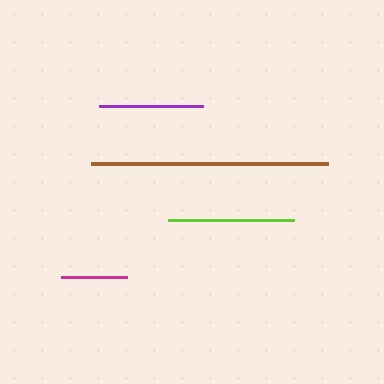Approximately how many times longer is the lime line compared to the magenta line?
The lime line is approximately 1.9 times the length of the magenta line.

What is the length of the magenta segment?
The magenta segment is approximately 66 pixels long.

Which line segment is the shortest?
The magenta line is the shortest at approximately 66 pixels.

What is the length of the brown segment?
The brown segment is approximately 237 pixels long.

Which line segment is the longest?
The brown line is the longest at approximately 237 pixels.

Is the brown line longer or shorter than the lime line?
The brown line is longer than the lime line.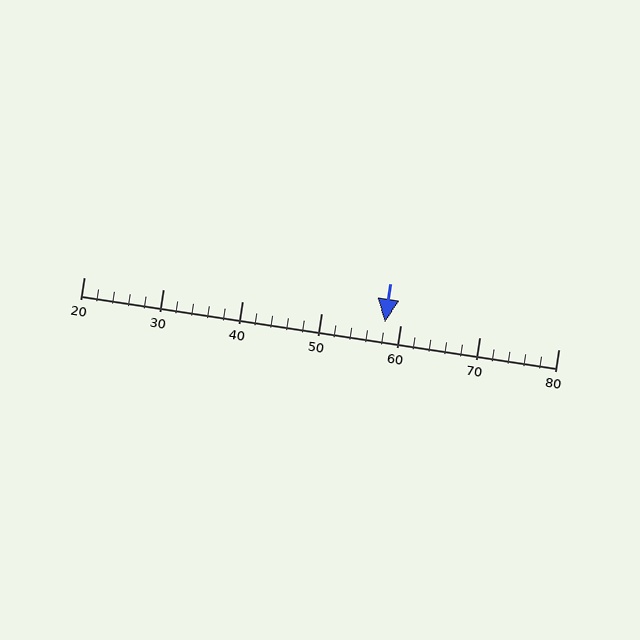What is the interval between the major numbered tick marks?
The major tick marks are spaced 10 units apart.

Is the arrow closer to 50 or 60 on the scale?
The arrow is closer to 60.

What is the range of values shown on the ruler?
The ruler shows values from 20 to 80.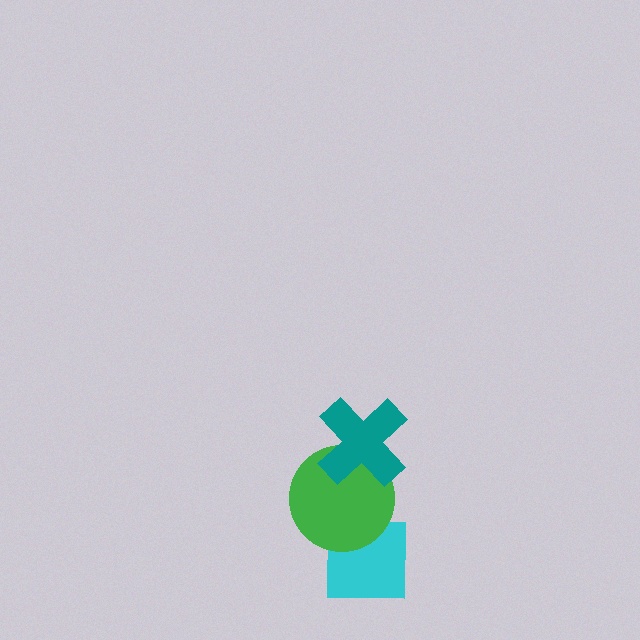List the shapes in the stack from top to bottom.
From top to bottom: the teal cross, the green circle, the cyan square.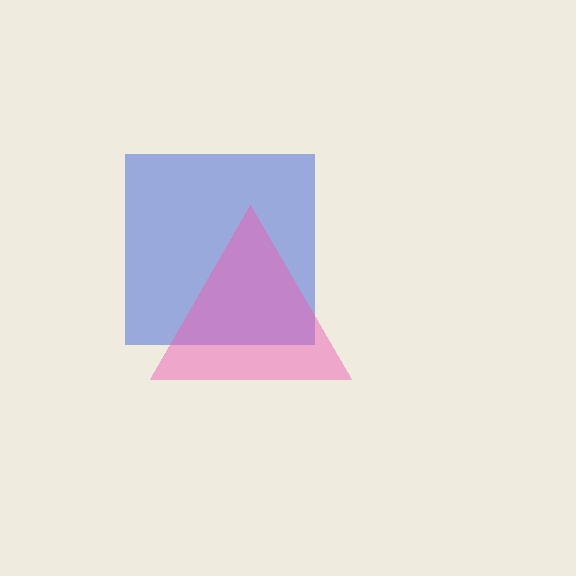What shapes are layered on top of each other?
The layered shapes are: a blue square, a pink triangle.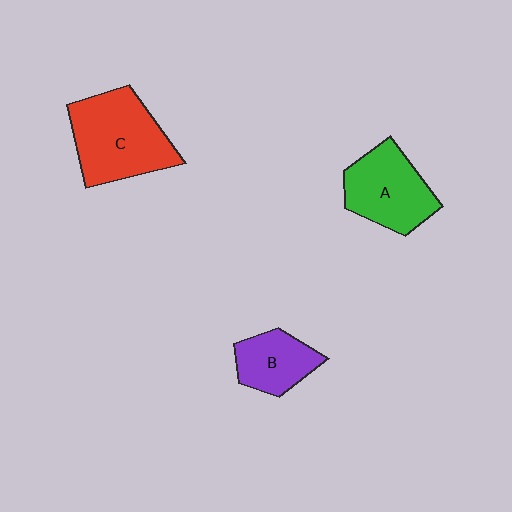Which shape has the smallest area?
Shape B (purple).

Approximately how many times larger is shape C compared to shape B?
Approximately 1.8 times.